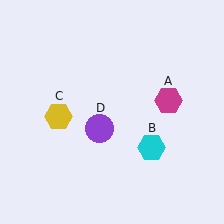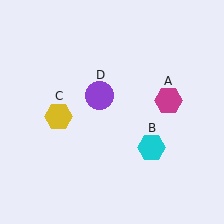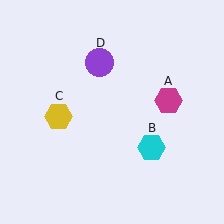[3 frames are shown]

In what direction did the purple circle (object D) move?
The purple circle (object D) moved up.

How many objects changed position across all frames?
1 object changed position: purple circle (object D).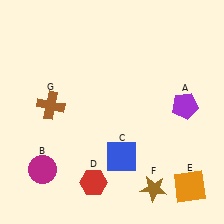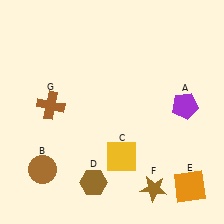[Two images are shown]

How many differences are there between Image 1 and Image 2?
There are 3 differences between the two images.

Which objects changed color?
B changed from magenta to brown. C changed from blue to yellow. D changed from red to brown.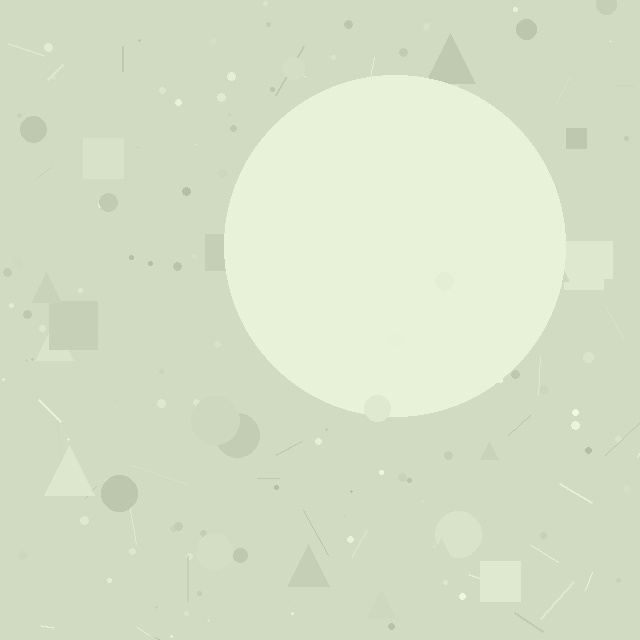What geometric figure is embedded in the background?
A circle is embedded in the background.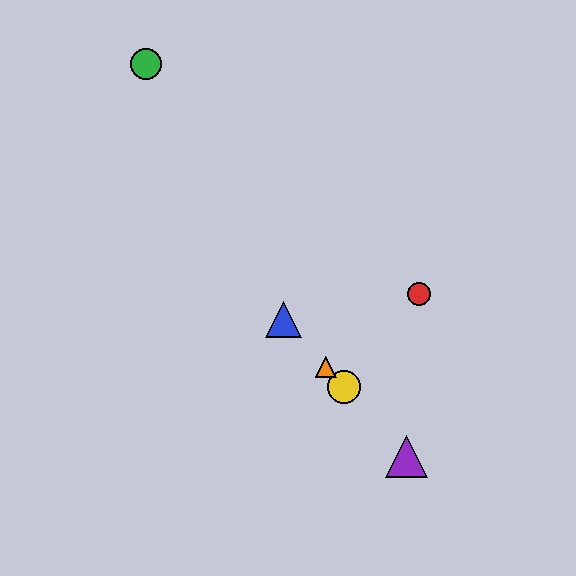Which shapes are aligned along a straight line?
The blue triangle, the yellow circle, the purple triangle, the orange triangle are aligned along a straight line.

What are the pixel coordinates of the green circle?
The green circle is at (146, 64).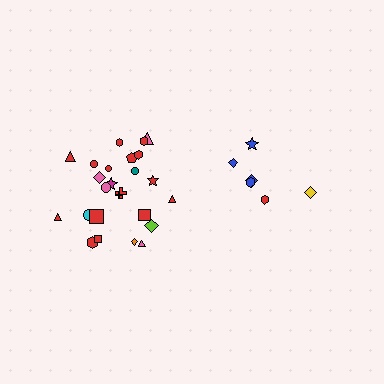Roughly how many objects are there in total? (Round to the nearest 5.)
Roughly 30 objects in total.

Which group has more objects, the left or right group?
The left group.